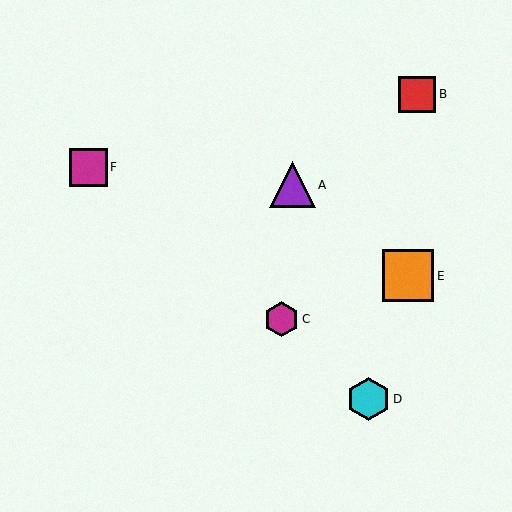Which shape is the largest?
The orange square (labeled E) is the largest.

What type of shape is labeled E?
Shape E is an orange square.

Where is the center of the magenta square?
The center of the magenta square is at (88, 167).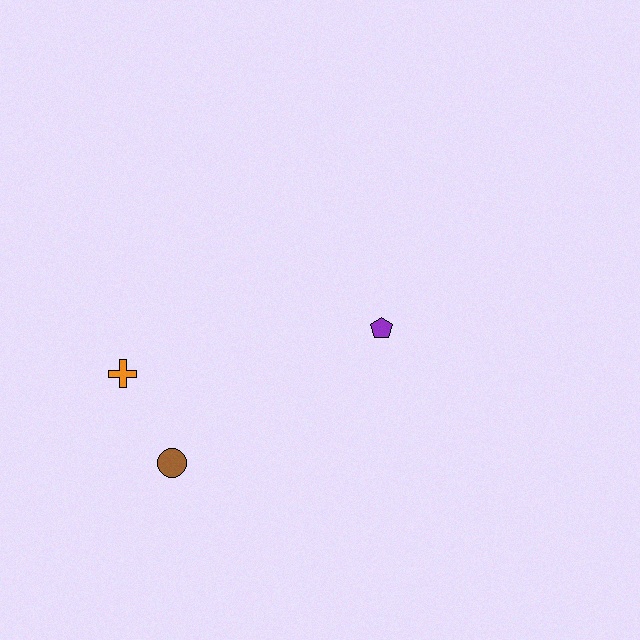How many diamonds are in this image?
There are no diamonds.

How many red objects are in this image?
There are no red objects.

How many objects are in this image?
There are 3 objects.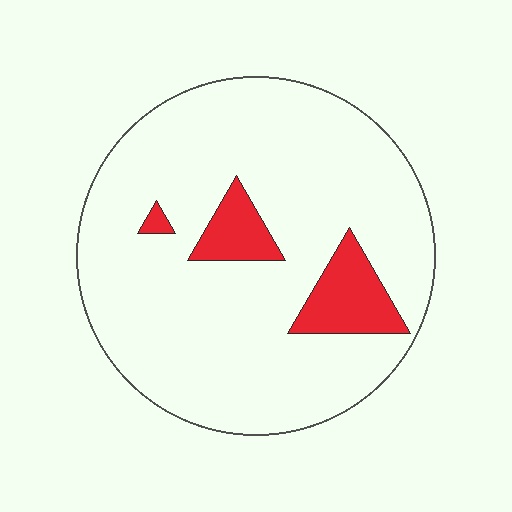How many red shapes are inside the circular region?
3.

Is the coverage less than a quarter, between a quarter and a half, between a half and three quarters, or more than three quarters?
Less than a quarter.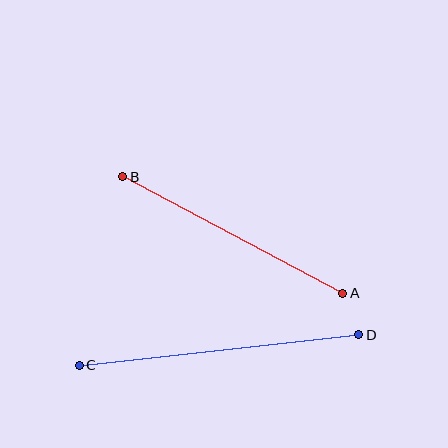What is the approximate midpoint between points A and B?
The midpoint is at approximately (233, 235) pixels.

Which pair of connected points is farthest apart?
Points C and D are farthest apart.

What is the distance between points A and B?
The distance is approximately 249 pixels.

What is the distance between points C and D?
The distance is approximately 281 pixels.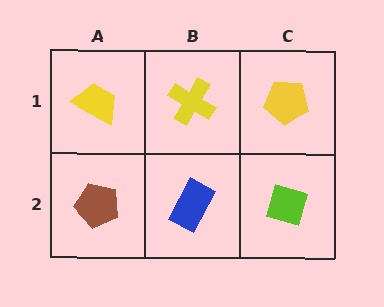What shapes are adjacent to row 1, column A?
A brown pentagon (row 2, column A), a yellow cross (row 1, column B).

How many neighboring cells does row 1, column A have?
2.